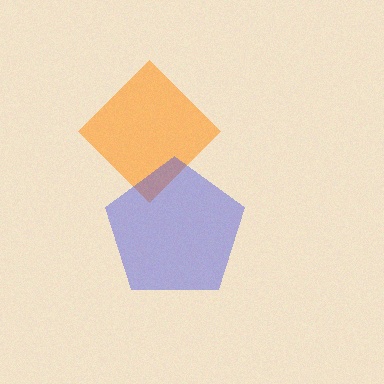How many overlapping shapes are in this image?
There are 2 overlapping shapes in the image.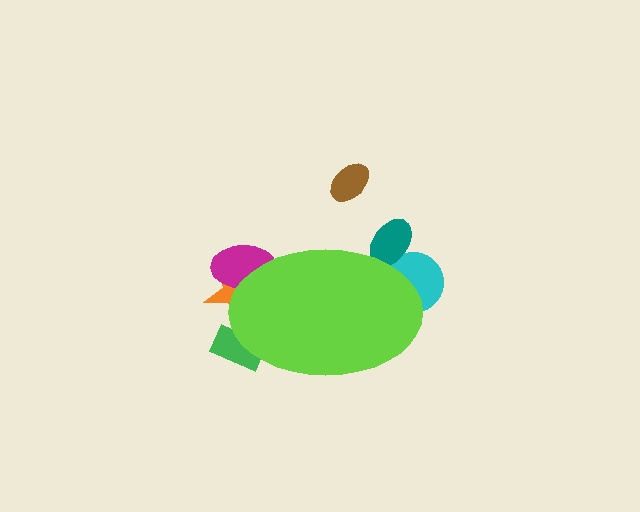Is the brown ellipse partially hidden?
No, the brown ellipse is fully visible.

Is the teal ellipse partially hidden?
Yes, the teal ellipse is partially hidden behind the lime ellipse.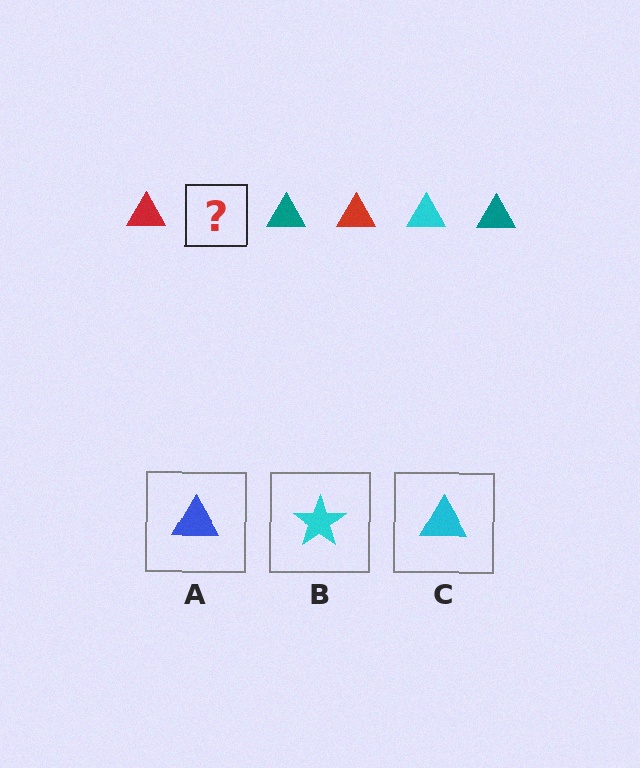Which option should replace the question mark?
Option C.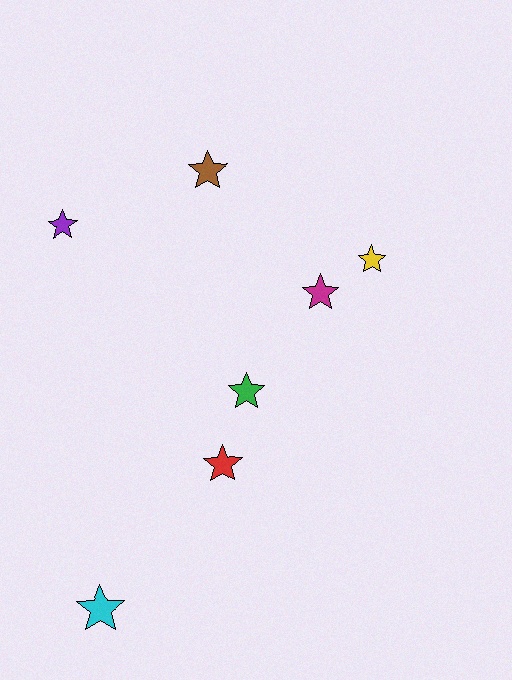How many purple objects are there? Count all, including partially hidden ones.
There is 1 purple object.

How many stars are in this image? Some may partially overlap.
There are 7 stars.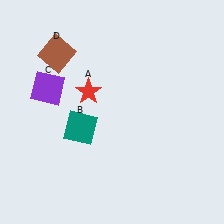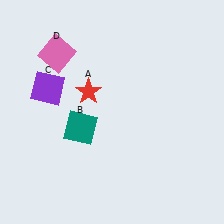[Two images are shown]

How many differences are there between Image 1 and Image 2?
There is 1 difference between the two images.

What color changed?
The square (D) changed from brown in Image 1 to pink in Image 2.